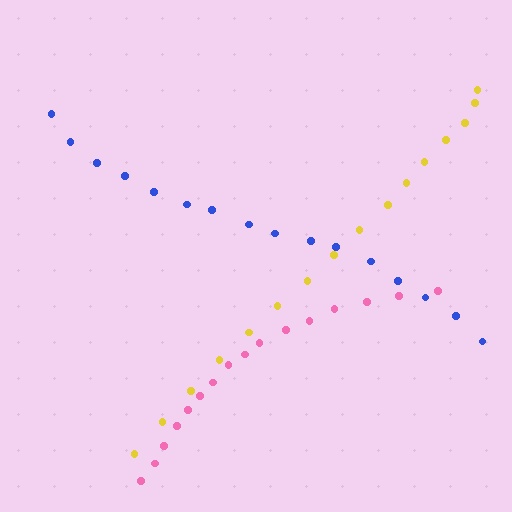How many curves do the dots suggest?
There are 3 distinct paths.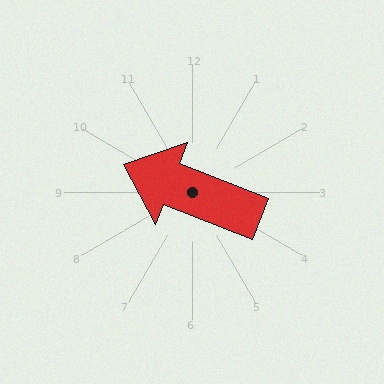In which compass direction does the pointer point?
West.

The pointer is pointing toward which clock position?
Roughly 10 o'clock.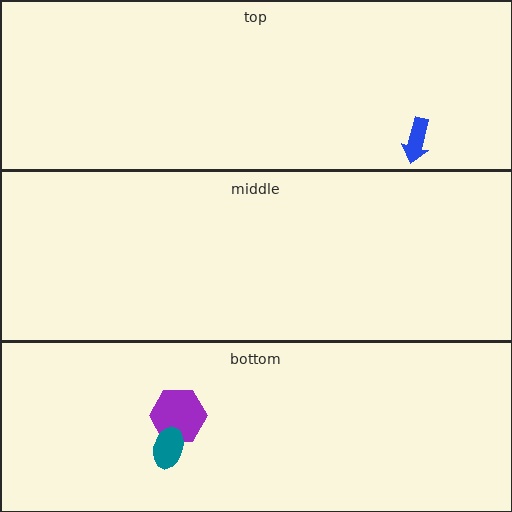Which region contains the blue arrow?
The top region.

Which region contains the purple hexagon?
The bottom region.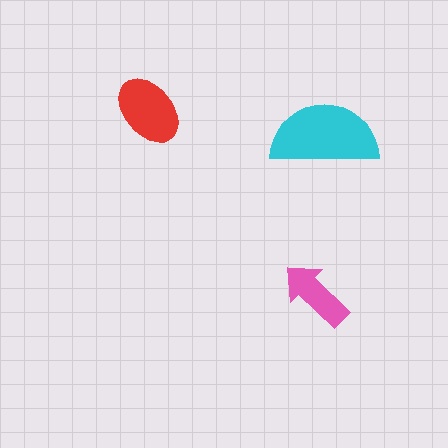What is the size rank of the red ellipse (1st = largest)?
2nd.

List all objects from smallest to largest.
The pink arrow, the red ellipse, the cyan semicircle.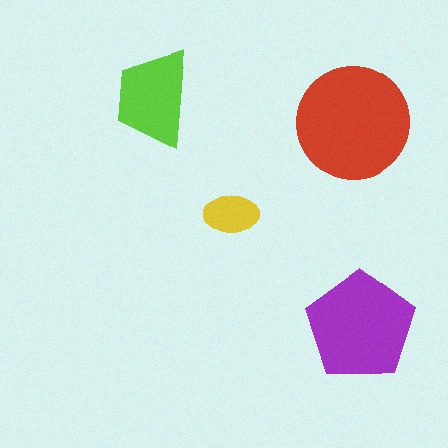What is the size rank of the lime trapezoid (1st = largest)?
3rd.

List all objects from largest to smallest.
The red circle, the purple pentagon, the lime trapezoid, the yellow ellipse.